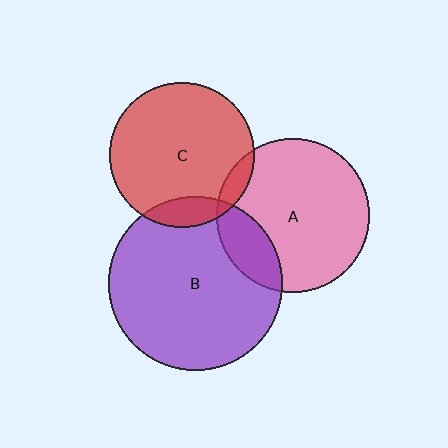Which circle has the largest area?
Circle B (purple).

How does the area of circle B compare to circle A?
Approximately 1.3 times.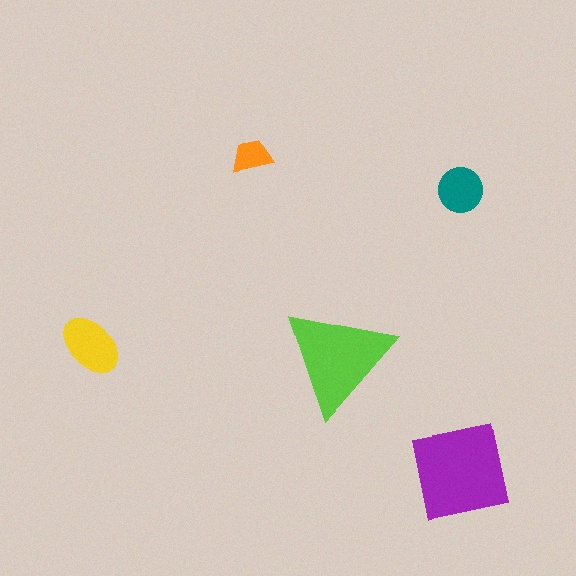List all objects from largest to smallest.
The purple square, the lime triangle, the yellow ellipse, the teal circle, the orange trapezoid.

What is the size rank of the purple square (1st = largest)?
1st.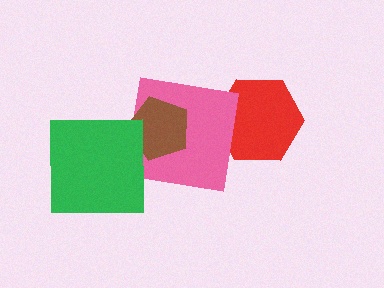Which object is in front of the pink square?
The brown pentagon is in front of the pink square.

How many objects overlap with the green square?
0 objects overlap with the green square.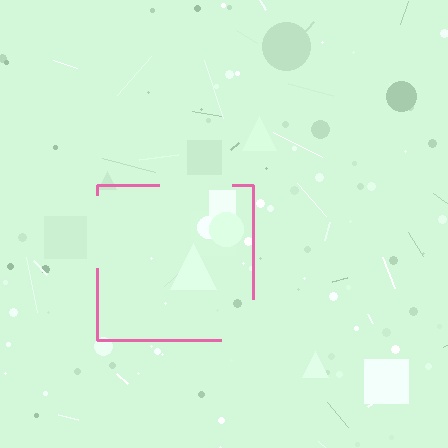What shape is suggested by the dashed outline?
The dashed outline suggests a square.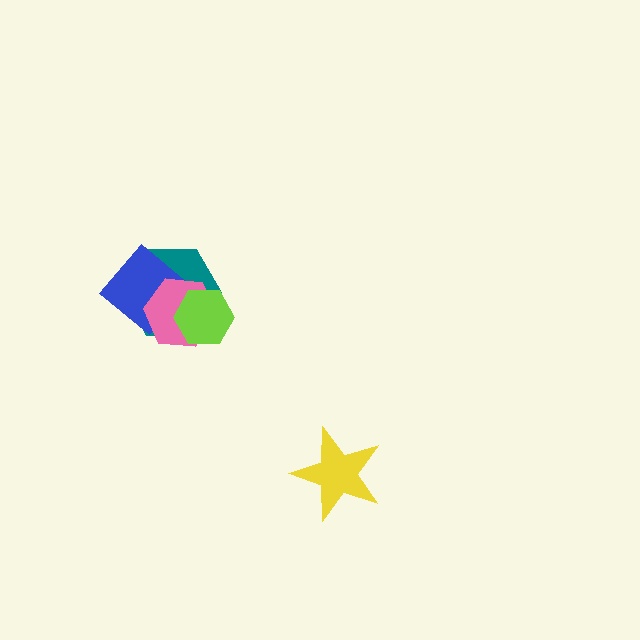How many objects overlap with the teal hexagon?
3 objects overlap with the teal hexagon.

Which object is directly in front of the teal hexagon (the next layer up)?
The blue diamond is directly in front of the teal hexagon.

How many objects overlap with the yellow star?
0 objects overlap with the yellow star.